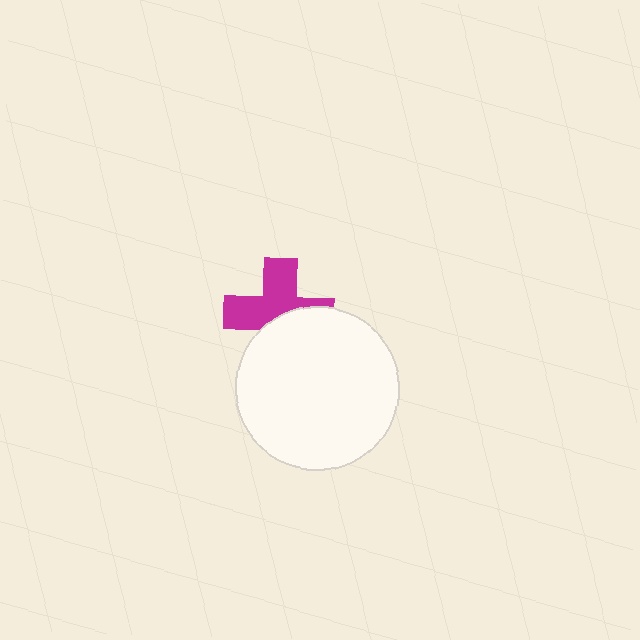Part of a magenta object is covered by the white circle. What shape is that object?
It is a cross.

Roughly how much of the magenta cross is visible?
About half of it is visible (roughly 57%).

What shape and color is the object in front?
The object in front is a white circle.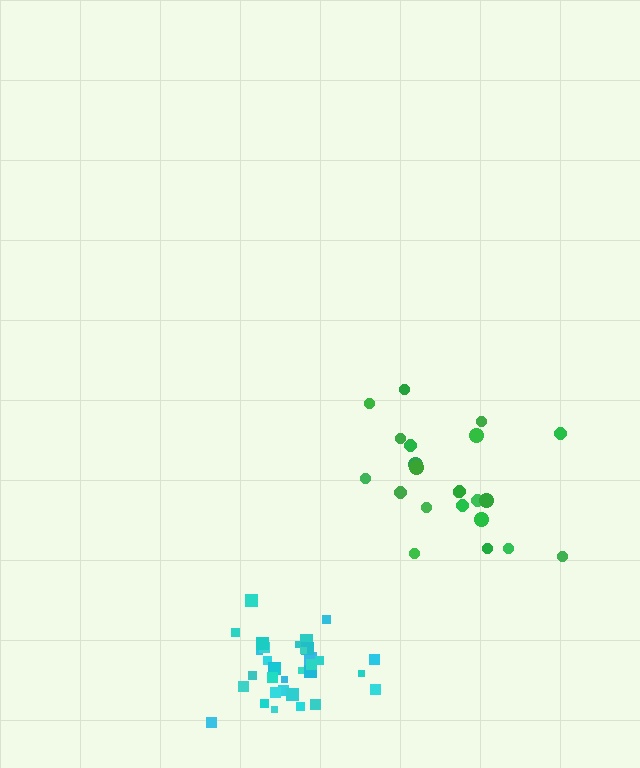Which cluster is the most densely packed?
Cyan.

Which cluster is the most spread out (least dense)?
Green.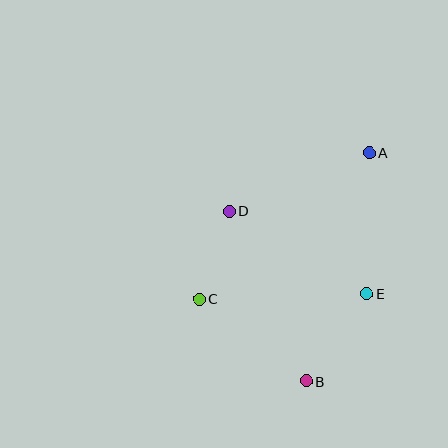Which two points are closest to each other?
Points C and D are closest to each other.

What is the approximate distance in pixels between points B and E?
The distance between B and E is approximately 106 pixels.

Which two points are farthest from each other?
Points A and B are farthest from each other.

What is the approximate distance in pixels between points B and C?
The distance between B and C is approximately 136 pixels.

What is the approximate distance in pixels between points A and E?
The distance between A and E is approximately 141 pixels.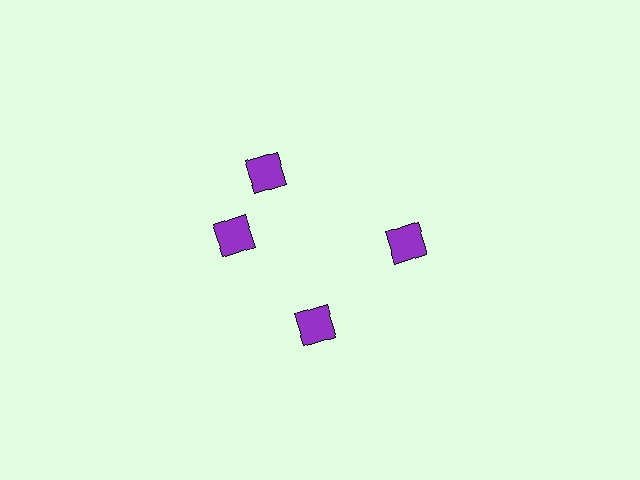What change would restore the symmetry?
The symmetry would be restored by rotating it back into even spacing with its neighbors so that all 4 diamonds sit at equal angles and equal distance from the center.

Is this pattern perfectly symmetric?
No. The 4 purple diamonds are arranged in a ring, but one element near the 12 o'clock position is rotated out of alignment along the ring, breaking the 4-fold rotational symmetry.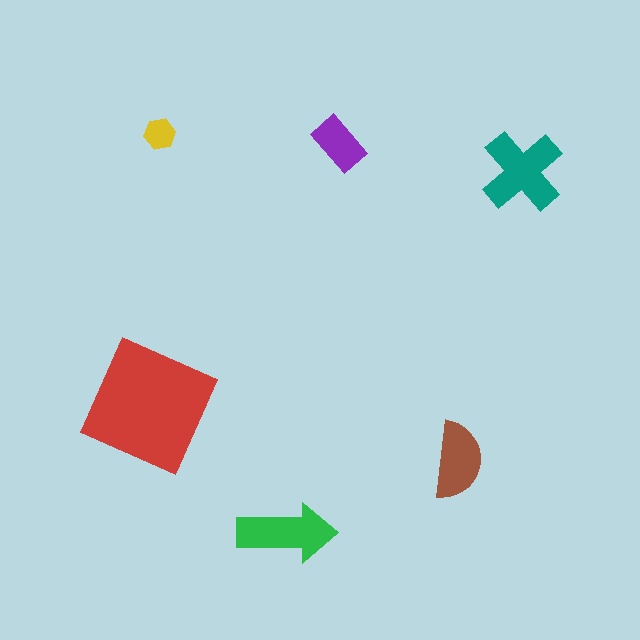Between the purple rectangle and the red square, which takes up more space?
The red square.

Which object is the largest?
The red square.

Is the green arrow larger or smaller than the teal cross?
Smaller.